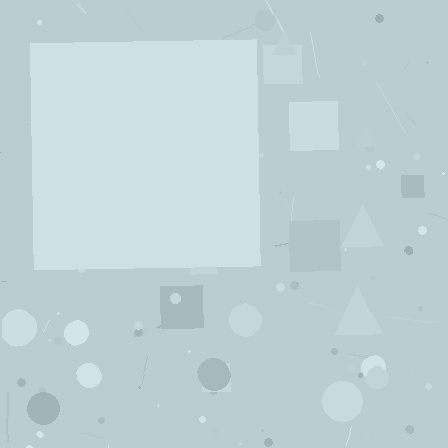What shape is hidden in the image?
A square is hidden in the image.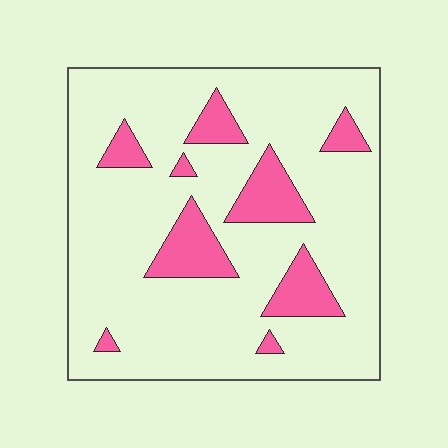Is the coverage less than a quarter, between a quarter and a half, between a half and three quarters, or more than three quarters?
Less than a quarter.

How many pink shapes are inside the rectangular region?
9.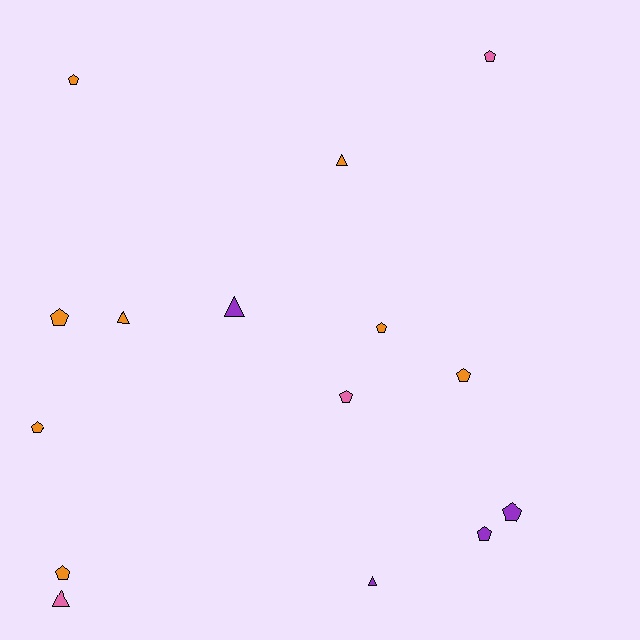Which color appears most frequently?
Orange, with 8 objects.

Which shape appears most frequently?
Pentagon, with 10 objects.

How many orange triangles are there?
There are 2 orange triangles.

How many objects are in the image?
There are 15 objects.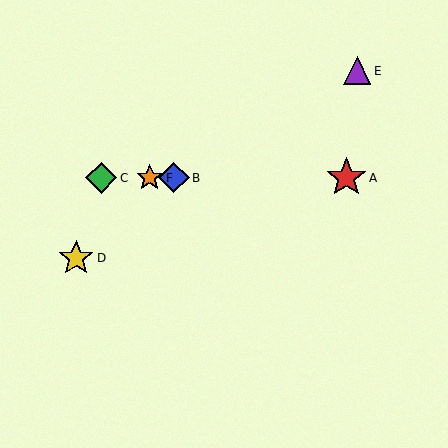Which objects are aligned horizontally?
Objects A, B, C, F are aligned horizontally.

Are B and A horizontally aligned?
Yes, both are at y≈178.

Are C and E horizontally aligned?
No, C is at y≈178 and E is at y≈71.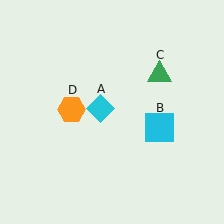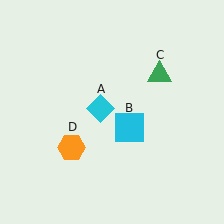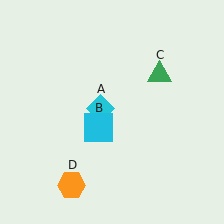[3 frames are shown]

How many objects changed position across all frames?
2 objects changed position: cyan square (object B), orange hexagon (object D).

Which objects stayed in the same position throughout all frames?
Cyan diamond (object A) and green triangle (object C) remained stationary.